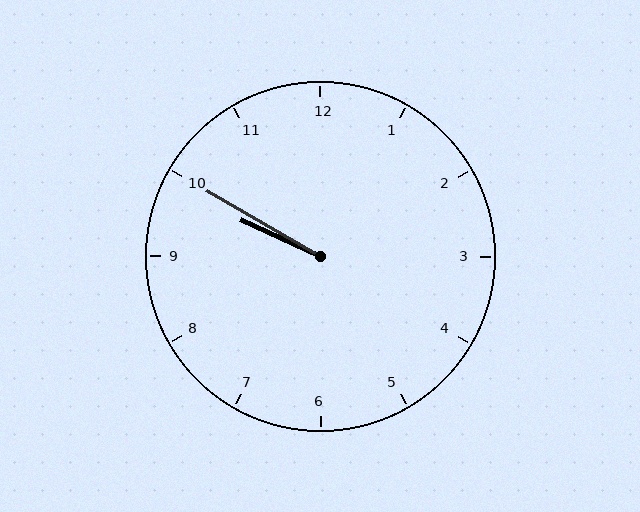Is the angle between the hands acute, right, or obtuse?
It is acute.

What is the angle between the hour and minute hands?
Approximately 5 degrees.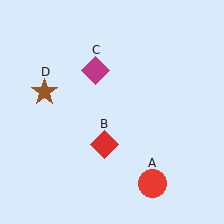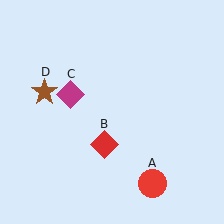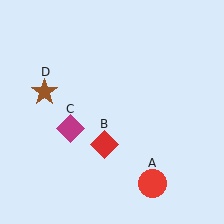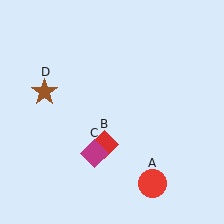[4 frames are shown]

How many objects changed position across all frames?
1 object changed position: magenta diamond (object C).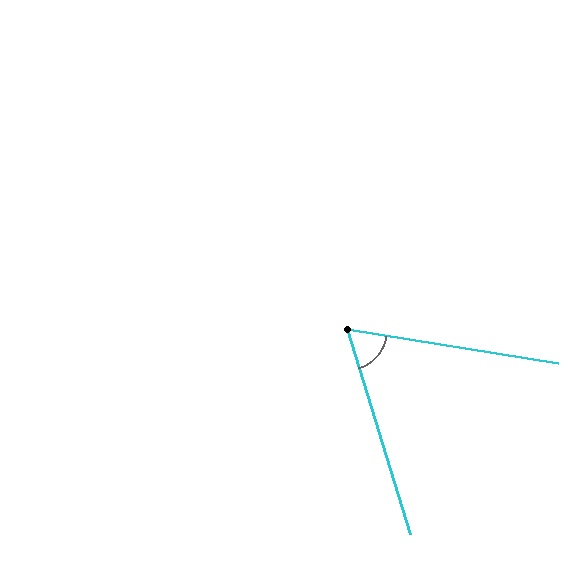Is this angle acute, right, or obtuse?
It is acute.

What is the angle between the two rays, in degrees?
Approximately 64 degrees.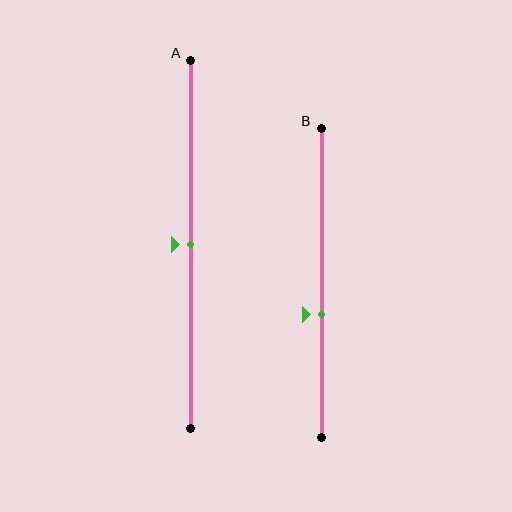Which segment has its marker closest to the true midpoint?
Segment A has its marker closest to the true midpoint.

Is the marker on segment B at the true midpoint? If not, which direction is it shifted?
No, the marker on segment B is shifted downward by about 10% of the segment length.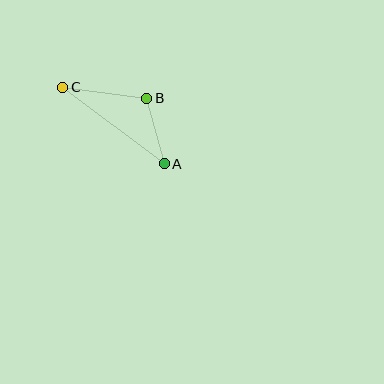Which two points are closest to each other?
Points A and B are closest to each other.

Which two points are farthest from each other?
Points A and C are farthest from each other.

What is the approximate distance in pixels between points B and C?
The distance between B and C is approximately 85 pixels.